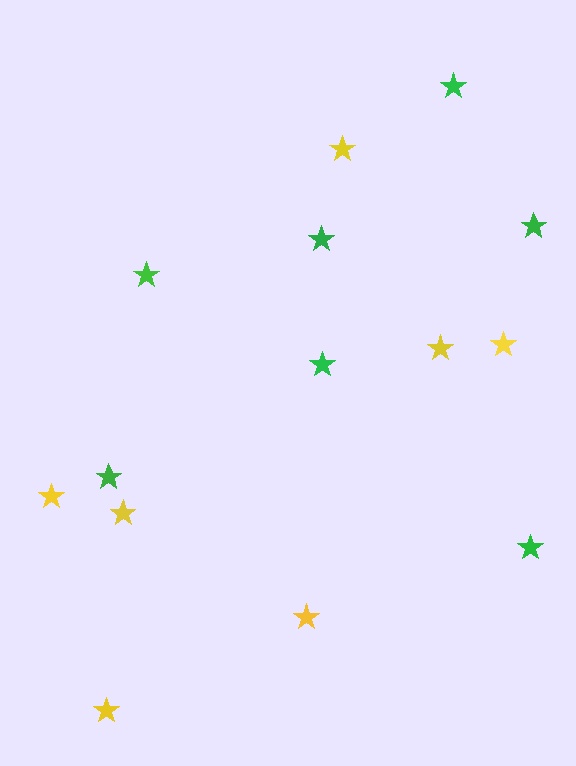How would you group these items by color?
There are 2 groups: one group of yellow stars (7) and one group of green stars (7).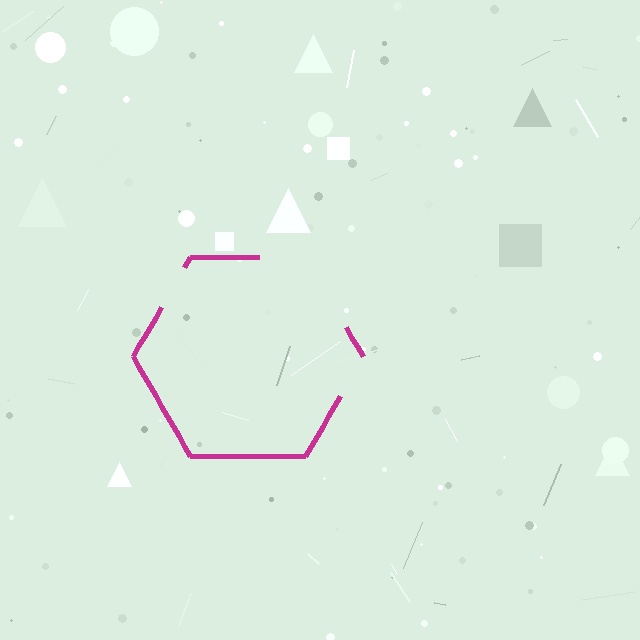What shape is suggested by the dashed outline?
The dashed outline suggests a hexagon.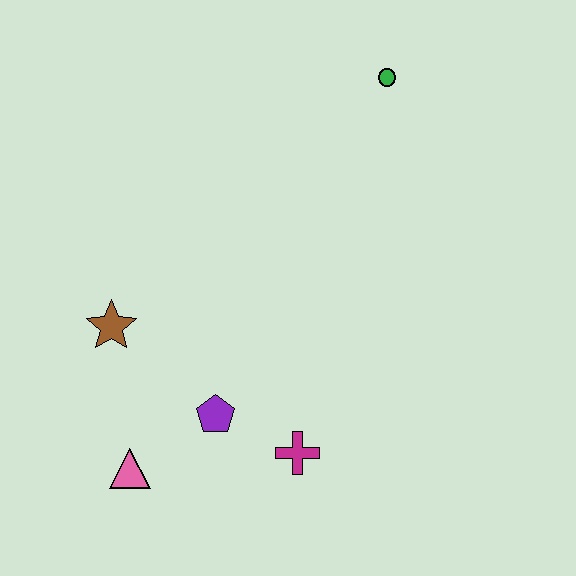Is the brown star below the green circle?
Yes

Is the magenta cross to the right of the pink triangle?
Yes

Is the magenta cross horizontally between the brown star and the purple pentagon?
No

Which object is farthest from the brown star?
The green circle is farthest from the brown star.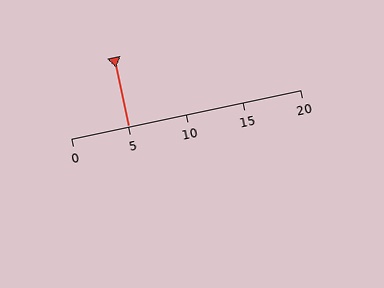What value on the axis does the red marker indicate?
The marker indicates approximately 5.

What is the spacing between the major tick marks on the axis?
The major ticks are spaced 5 apart.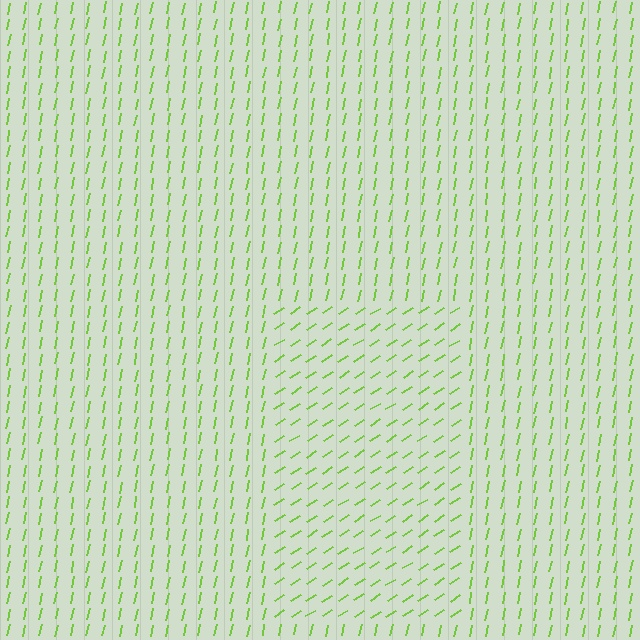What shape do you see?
I see a rectangle.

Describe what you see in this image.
The image is filled with small lime line segments. A rectangle region in the image has lines oriented differently from the surrounding lines, creating a visible texture boundary.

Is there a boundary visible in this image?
Yes, there is a texture boundary formed by a change in line orientation.